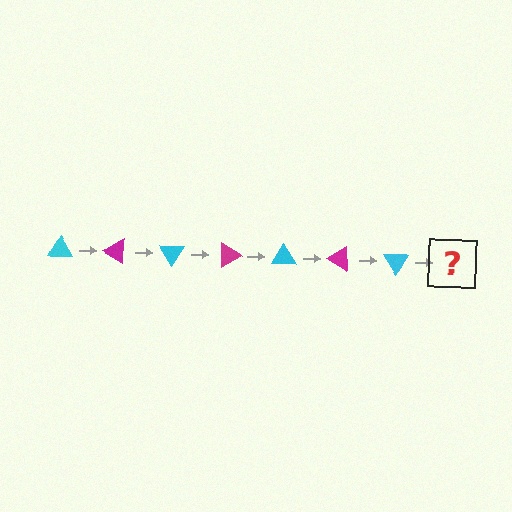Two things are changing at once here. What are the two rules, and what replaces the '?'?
The two rules are that it rotates 30 degrees each step and the color cycles through cyan and magenta. The '?' should be a magenta triangle, rotated 210 degrees from the start.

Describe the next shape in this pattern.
It should be a magenta triangle, rotated 210 degrees from the start.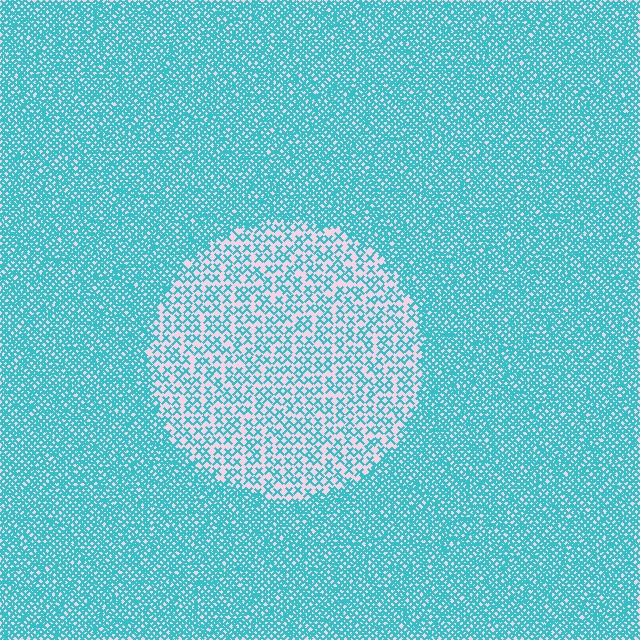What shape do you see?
I see a circle.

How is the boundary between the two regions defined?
The boundary is defined by a change in element density (approximately 2.6x ratio). All elements are the same color, size, and shape.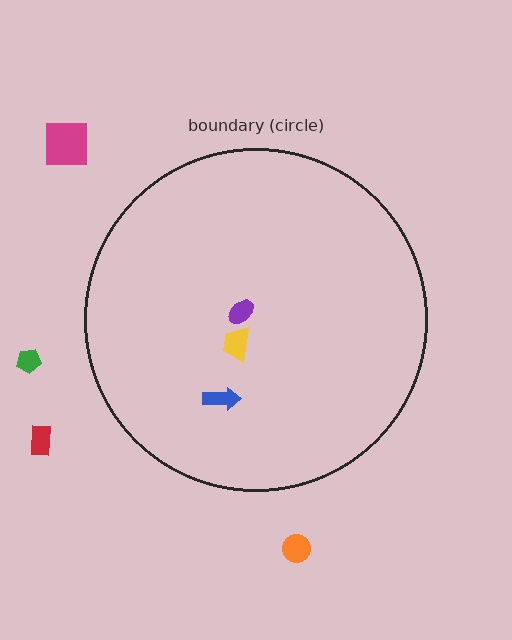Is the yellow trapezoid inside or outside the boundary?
Inside.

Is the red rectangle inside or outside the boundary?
Outside.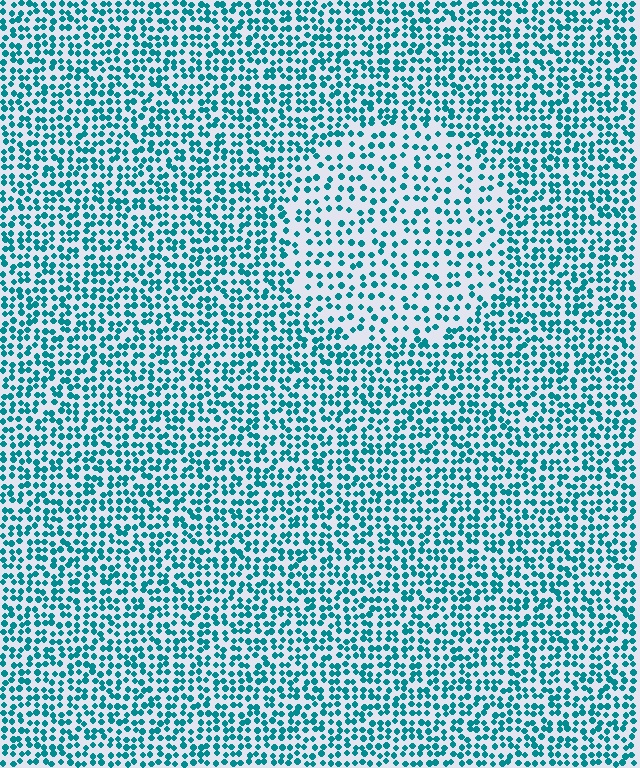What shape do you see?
I see a circle.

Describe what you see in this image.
The image contains small teal elements arranged at two different densities. A circle-shaped region is visible where the elements are less densely packed than the surrounding area.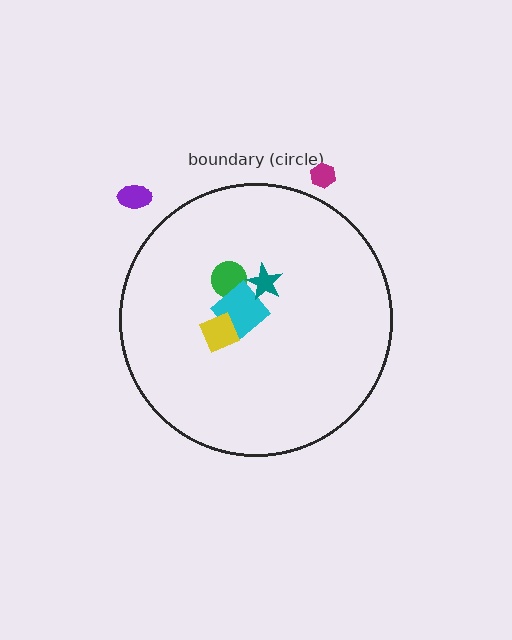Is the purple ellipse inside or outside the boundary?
Outside.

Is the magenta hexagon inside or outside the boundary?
Outside.